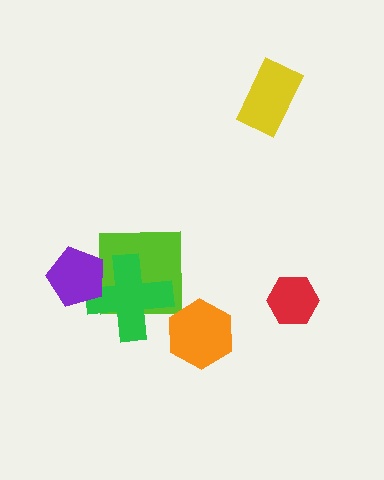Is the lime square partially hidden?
Yes, it is partially covered by another shape.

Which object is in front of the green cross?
The purple pentagon is in front of the green cross.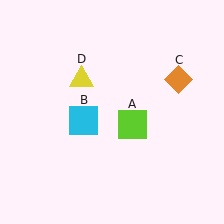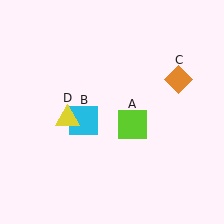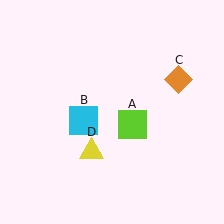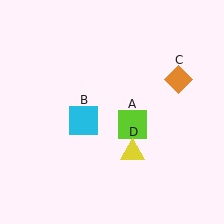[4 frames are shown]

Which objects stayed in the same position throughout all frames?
Lime square (object A) and cyan square (object B) and orange diamond (object C) remained stationary.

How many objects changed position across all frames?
1 object changed position: yellow triangle (object D).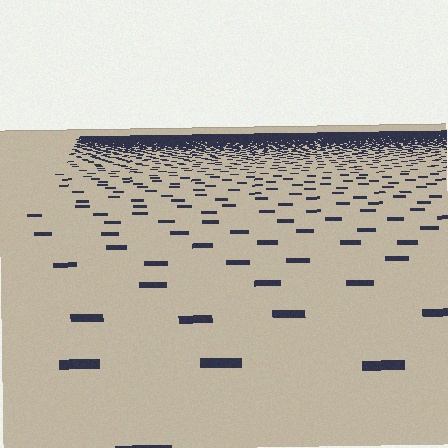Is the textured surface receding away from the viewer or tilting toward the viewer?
The surface is receding away from the viewer. Texture elements get smaller and denser toward the top.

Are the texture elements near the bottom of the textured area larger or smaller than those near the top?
Larger. Near the bottom, elements are closer to the viewer and appear at a bigger on-screen size.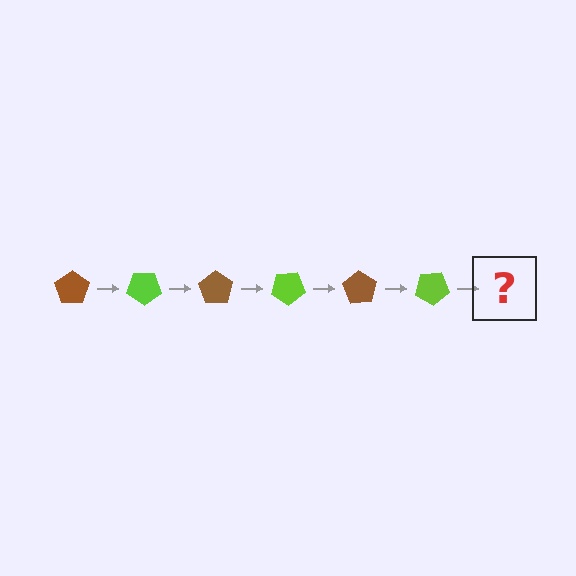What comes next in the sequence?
The next element should be a brown pentagon, rotated 210 degrees from the start.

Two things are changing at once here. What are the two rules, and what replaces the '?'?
The two rules are that it rotates 35 degrees each step and the color cycles through brown and lime. The '?' should be a brown pentagon, rotated 210 degrees from the start.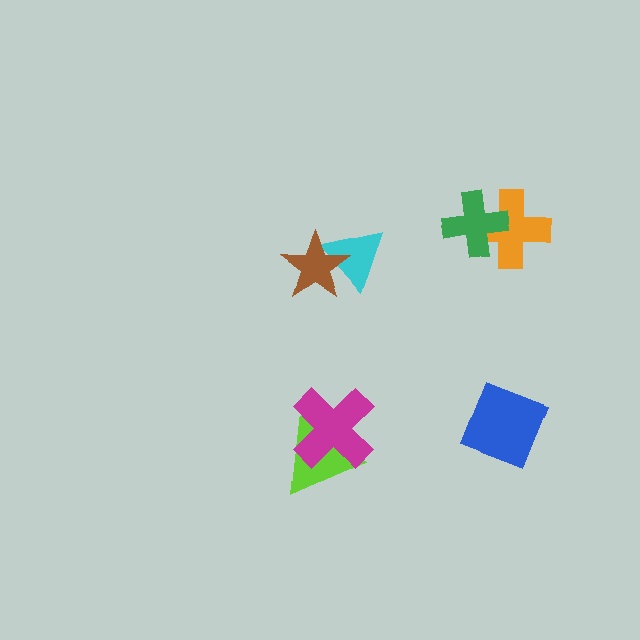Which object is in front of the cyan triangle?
The brown star is in front of the cyan triangle.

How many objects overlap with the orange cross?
1 object overlaps with the orange cross.